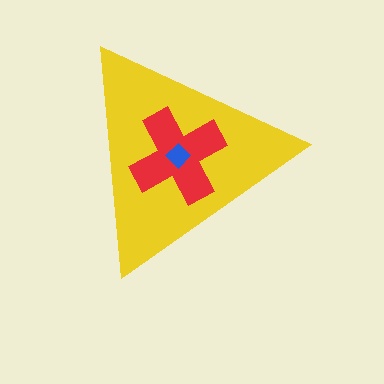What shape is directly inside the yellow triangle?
The red cross.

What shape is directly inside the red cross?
The blue diamond.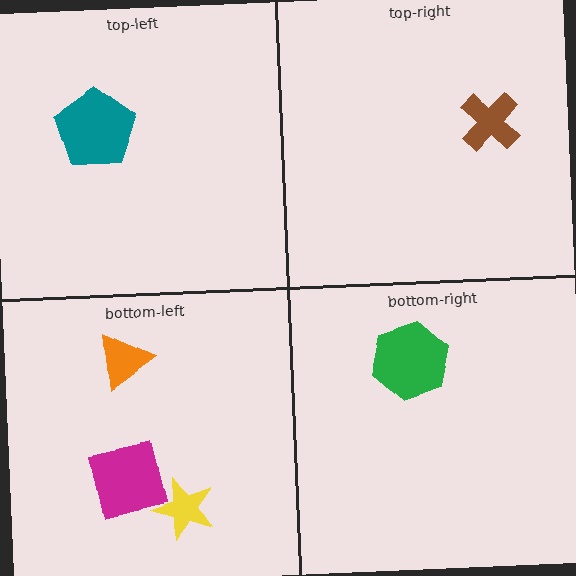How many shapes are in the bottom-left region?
3.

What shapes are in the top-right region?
The brown cross.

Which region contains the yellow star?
The bottom-left region.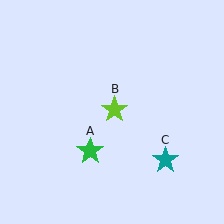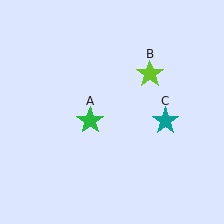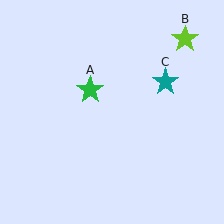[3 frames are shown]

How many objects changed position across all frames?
3 objects changed position: green star (object A), lime star (object B), teal star (object C).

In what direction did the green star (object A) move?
The green star (object A) moved up.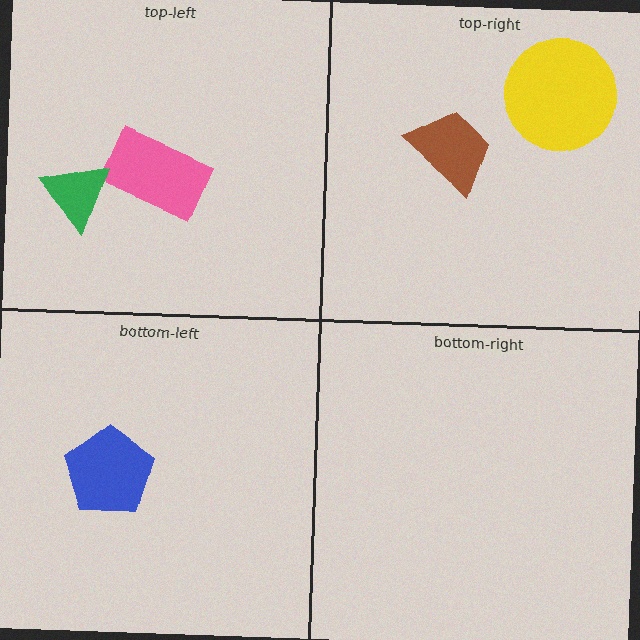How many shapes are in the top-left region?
2.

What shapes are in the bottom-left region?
The blue pentagon.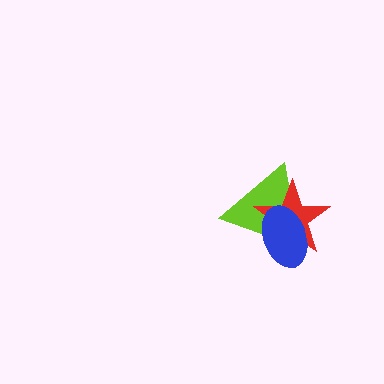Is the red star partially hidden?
Yes, it is partially covered by another shape.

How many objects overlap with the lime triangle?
2 objects overlap with the lime triangle.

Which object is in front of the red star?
The blue ellipse is in front of the red star.